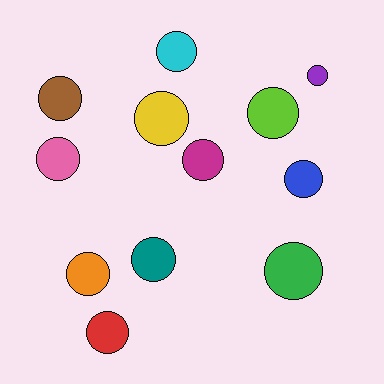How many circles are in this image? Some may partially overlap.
There are 12 circles.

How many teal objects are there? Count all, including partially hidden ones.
There is 1 teal object.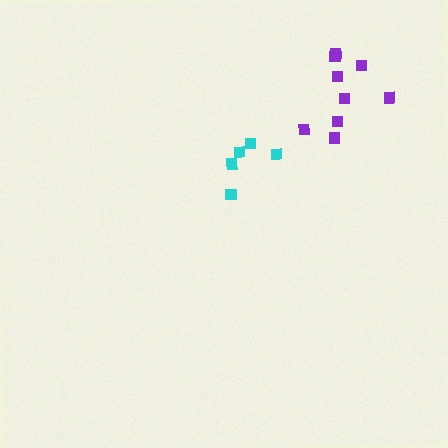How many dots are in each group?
Group 1: 5 dots, Group 2: 9 dots (14 total).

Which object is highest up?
The purple cluster is topmost.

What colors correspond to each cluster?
The clusters are colored: cyan, purple.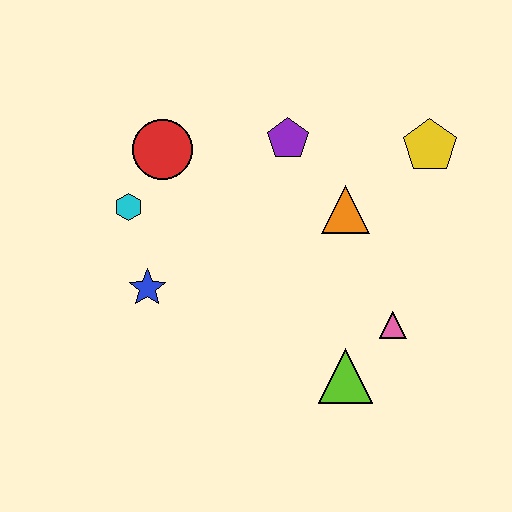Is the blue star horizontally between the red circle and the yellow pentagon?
No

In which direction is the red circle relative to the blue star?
The red circle is above the blue star.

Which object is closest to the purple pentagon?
The orange triangle is closest to the purple pentagon.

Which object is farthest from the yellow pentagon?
The blue star is farthest from the yellow pentagon.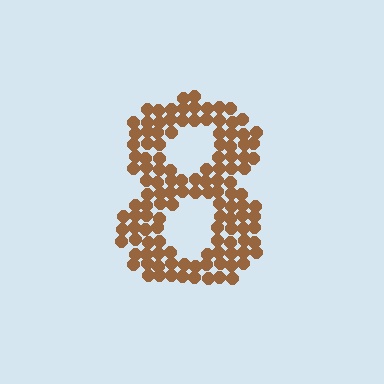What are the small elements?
The small elements are circles.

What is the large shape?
The large shape is the digit 8.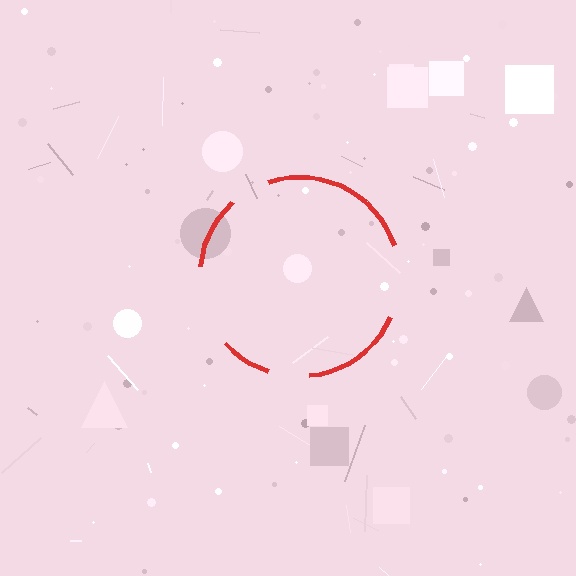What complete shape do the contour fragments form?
The contour fragments form a circle.